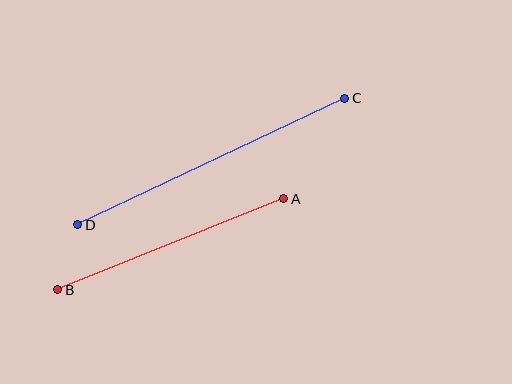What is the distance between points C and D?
The distance is approximately 295 pixels.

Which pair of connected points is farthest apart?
Points C and D are farthest apart.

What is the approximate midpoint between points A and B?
The midpoint is at approximately (171, 244) pixels.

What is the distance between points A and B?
The distance is approximately 244 pixels.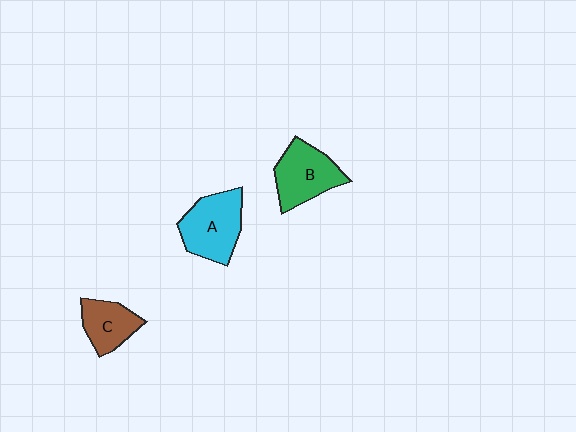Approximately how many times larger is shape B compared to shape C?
Approximately 1.4 times.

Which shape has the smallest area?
Shape C (brown).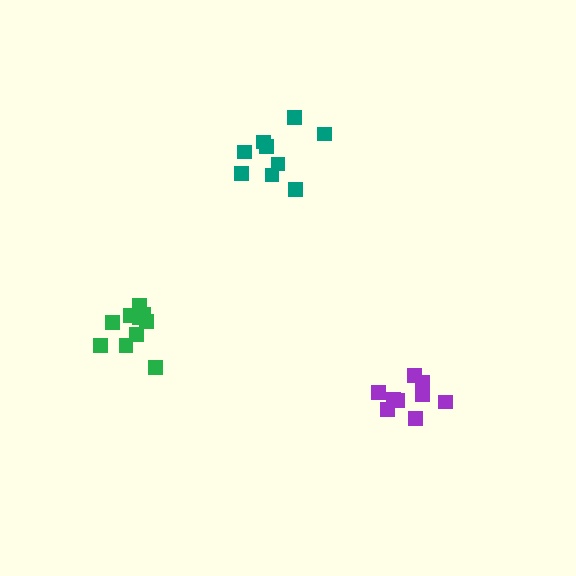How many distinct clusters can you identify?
There are 3 distinct clusters.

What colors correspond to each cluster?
The clusters are colored: green, teal, purple.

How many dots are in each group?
Group 1: 10 dots, Group 2: 9 dots, Group 3: 9 dots (28 total).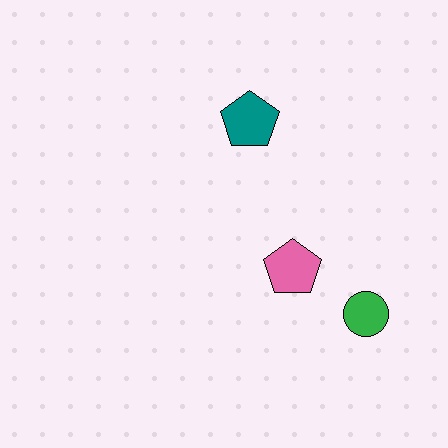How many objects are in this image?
There are 3 objects.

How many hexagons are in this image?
There are no hexagons.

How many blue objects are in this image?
There are no blue objects.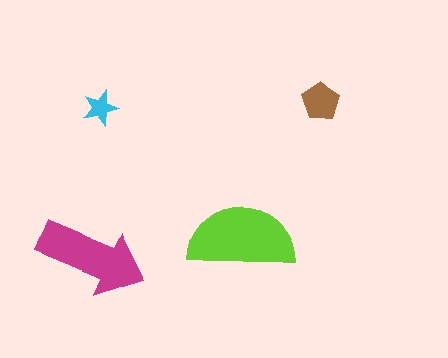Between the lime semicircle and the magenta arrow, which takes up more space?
The lime semicircle.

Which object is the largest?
The lime semicircle.